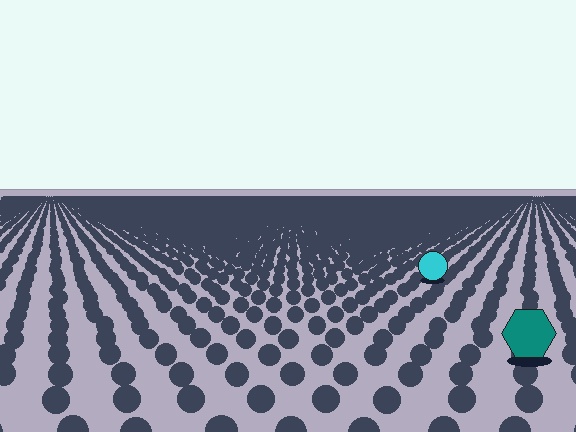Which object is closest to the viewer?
The teal hexagon is closest. The texture marks near it are larger and more spread out.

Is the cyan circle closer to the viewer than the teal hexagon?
No. The teal hexagon is closer — you can tell from the texture gradient: the ground texture is coarser near it.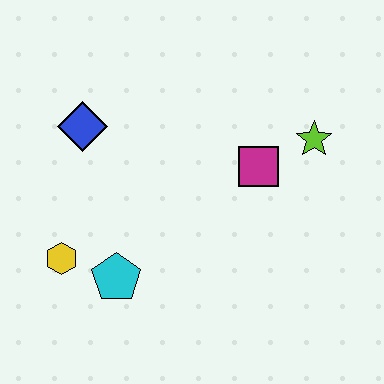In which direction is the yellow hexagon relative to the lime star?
The yellow hexagon is to the left of the lime star.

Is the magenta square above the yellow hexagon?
Yes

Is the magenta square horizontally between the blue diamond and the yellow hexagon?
No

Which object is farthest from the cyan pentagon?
The lime star is farthest from the cyan pentagon.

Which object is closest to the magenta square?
The lime star is closest to the magenta square.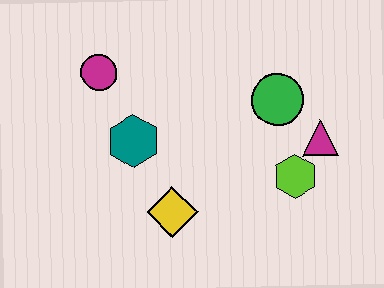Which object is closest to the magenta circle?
The teal hexagon is closest to the magenta circle.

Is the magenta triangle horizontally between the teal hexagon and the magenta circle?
No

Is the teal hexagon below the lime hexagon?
No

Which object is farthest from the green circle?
The magenta circle is farthest from the green circle.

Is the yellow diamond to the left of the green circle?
Yes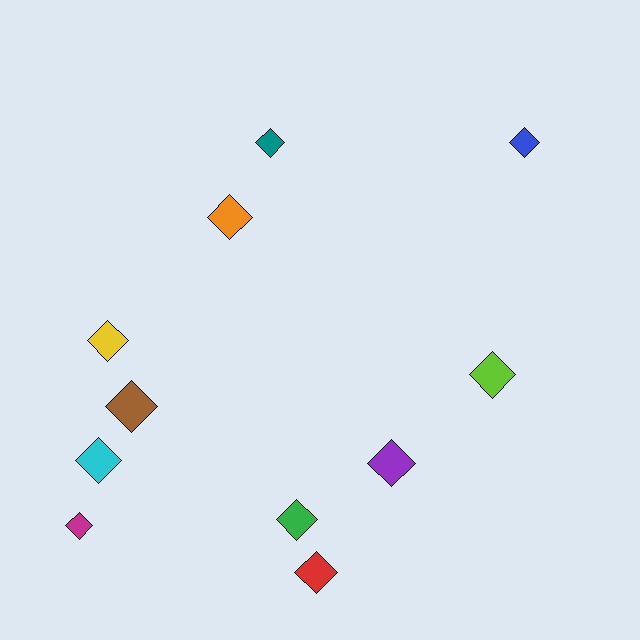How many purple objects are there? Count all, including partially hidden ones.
There is 1 purple object.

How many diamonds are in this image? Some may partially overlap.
There are 11 diamonds.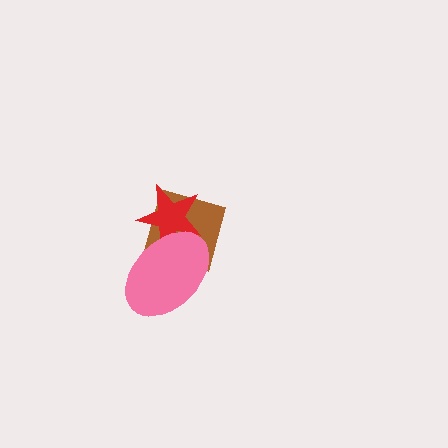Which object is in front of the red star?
The pink ellipse is in front of the red star.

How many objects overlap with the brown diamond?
2 objects overlap with the brown diamond.